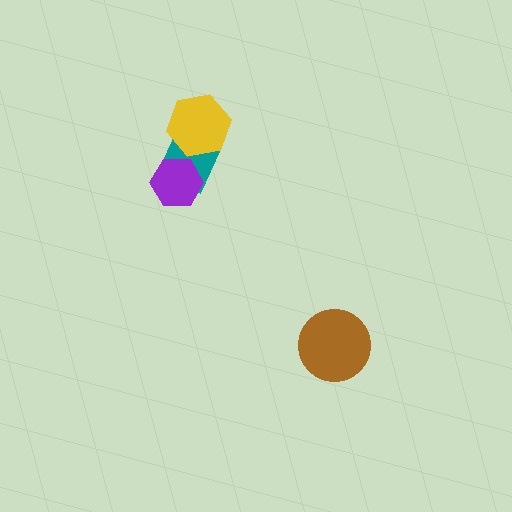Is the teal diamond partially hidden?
Yes, it is partially covered by another shape.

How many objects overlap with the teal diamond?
2 objects overlap with the teal diamond.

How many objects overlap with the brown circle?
0 objects overlap with the brown circle.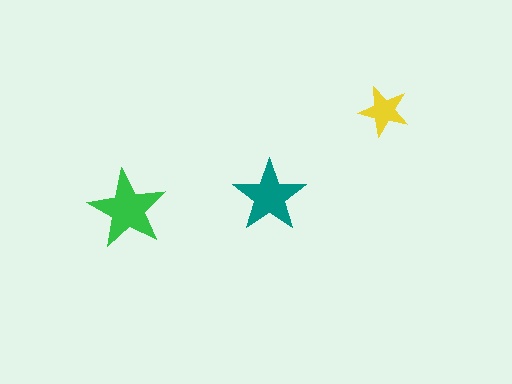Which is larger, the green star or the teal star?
The green one.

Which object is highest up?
The yellow star is topmost.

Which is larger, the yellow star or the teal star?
The teal one.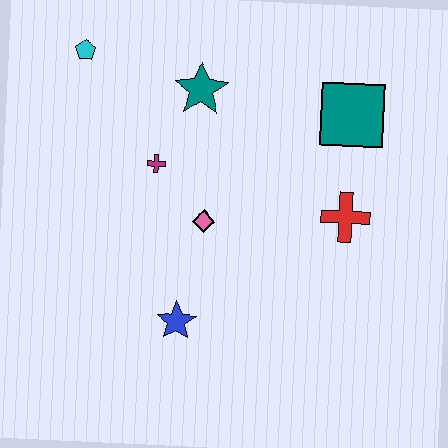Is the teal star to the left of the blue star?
No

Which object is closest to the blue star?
The pink diamond is closest to the blue star.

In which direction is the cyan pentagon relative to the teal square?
The cyan pentagon is to the left of the teal square.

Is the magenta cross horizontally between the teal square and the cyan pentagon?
Yes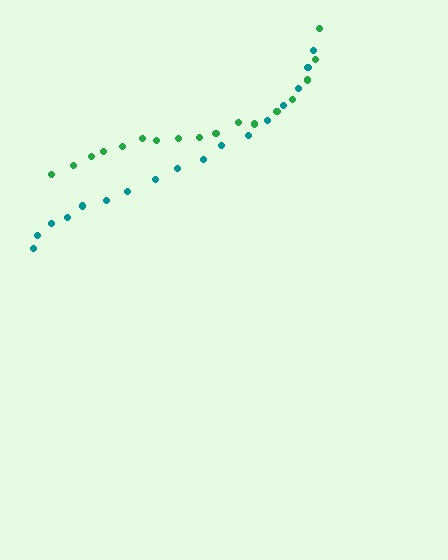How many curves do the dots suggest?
There are 2 distinct paths.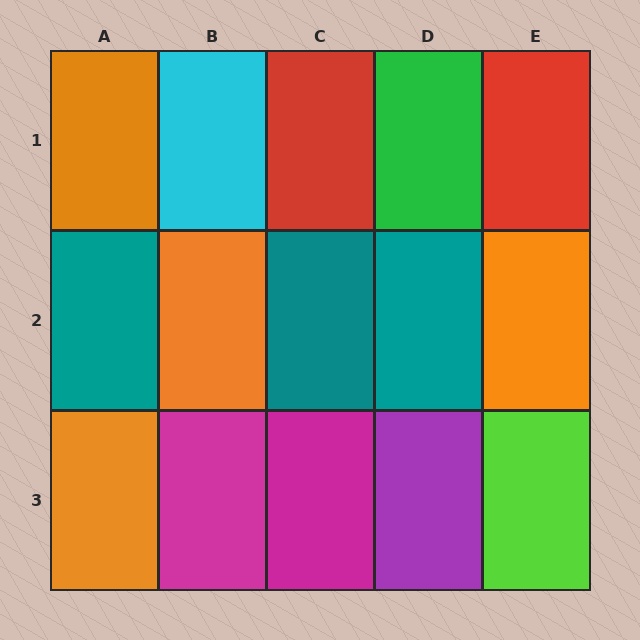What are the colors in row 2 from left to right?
Teal, orange, teal, teal, orange.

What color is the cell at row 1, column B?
Cyan.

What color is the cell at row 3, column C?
Magenta.